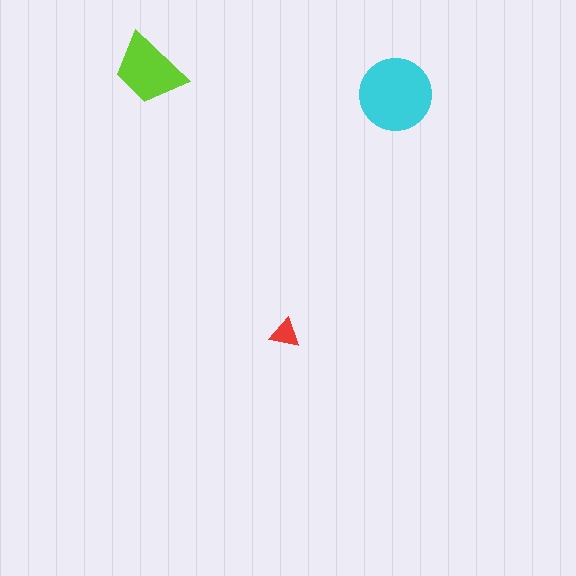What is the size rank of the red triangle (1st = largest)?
3rd.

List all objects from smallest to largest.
The red triangle, the lime trapezoid, the cyan circle.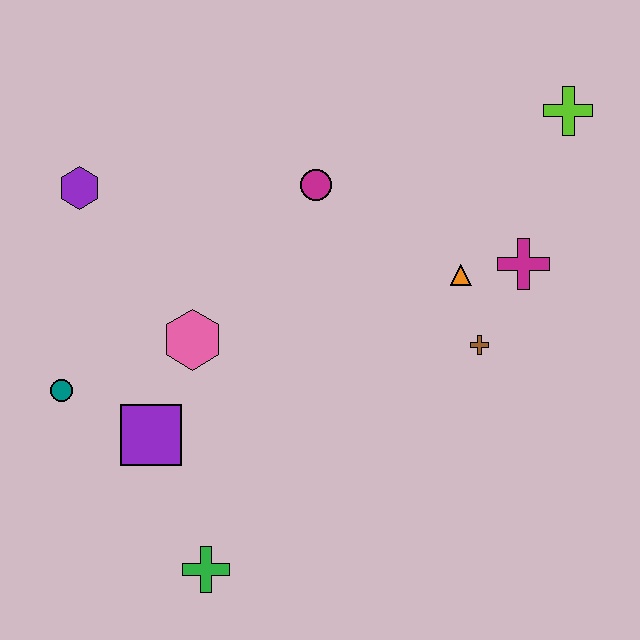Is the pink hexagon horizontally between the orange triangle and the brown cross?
No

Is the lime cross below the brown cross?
No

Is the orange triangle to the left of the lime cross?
Yes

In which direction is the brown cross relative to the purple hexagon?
The brown cross is to the right of the purple hexagon.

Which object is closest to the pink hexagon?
The purple square is closest to the pink hexagon.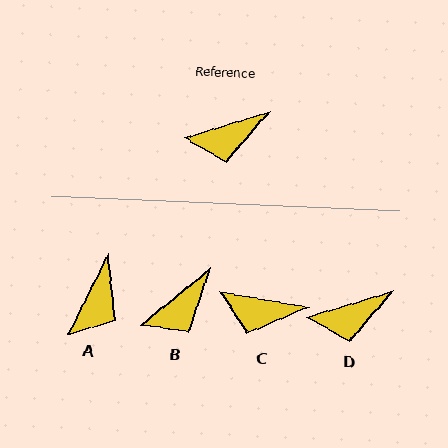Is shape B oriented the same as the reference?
No, it is off by about 22 degrees.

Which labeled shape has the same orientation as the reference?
D.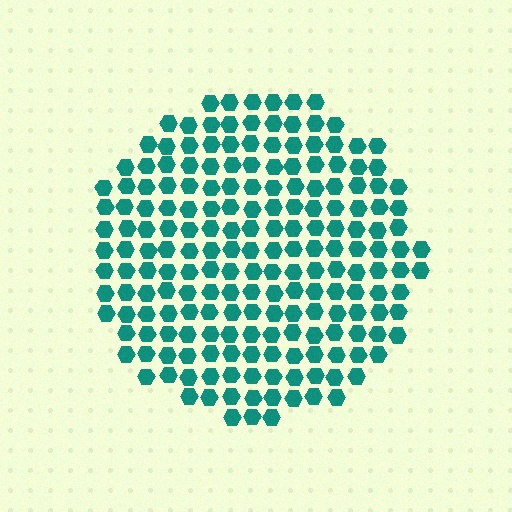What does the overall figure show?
The overall figure shows a circle.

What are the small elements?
The small elements are hexagons.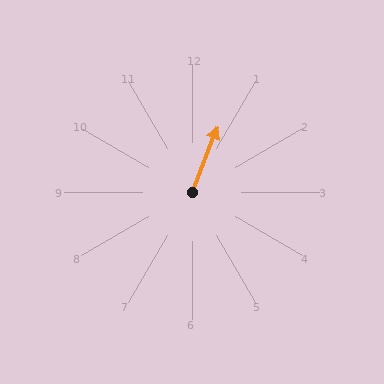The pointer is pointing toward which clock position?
Roughly 1 o'clock.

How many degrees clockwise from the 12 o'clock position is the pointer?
Approximately 21 degrees.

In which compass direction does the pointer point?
North.